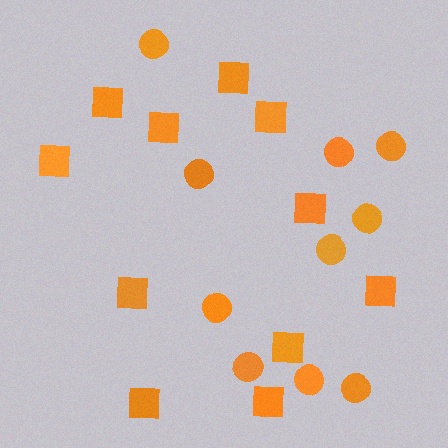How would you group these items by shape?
There are 2 groups: one group of squares (11) and one group of circles (10).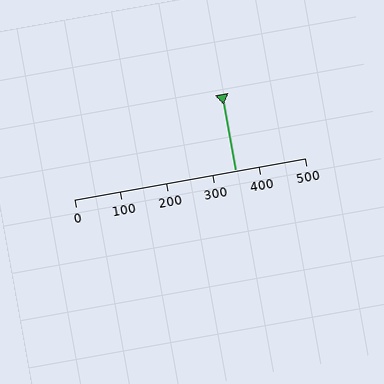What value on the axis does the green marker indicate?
The marker indicates approximately 350.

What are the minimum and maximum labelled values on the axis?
The axis runs from 0 to 500.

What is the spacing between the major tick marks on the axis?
The major ticks are spaced 100 apart.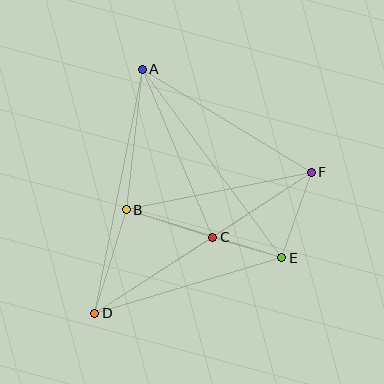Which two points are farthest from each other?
Points D and F are farthest from each other.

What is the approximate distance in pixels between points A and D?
The distance between A and D is approximately 249 pixels.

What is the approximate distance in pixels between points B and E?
The distance between B and E is approximately 163 pixels.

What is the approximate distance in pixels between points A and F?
The distance between A and F is approximately 198 pixels.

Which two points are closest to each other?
Points C and E are closest to each other.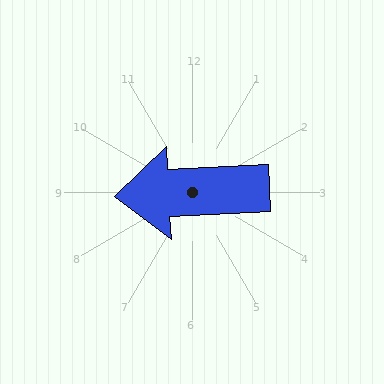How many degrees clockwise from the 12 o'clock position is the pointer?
Approximately 267 degrees.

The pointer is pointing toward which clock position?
Roughly 9 o'clock.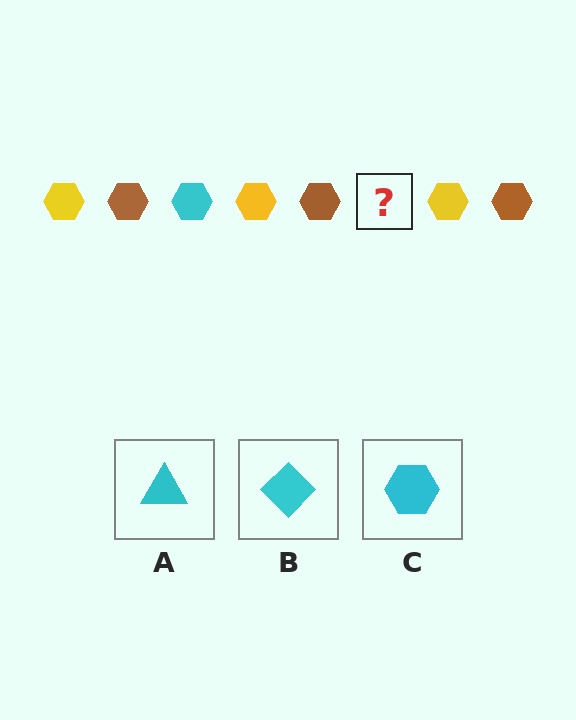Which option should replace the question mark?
Option C.